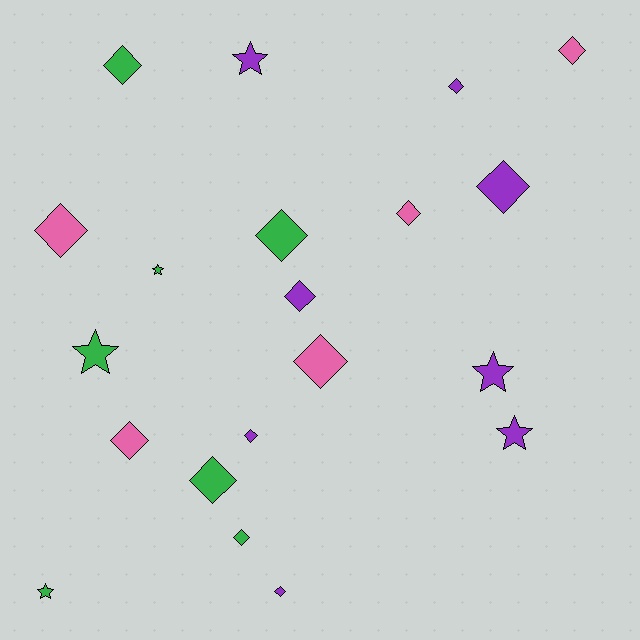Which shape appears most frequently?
Diamond, with 14 objects.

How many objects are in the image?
There are 20 objects.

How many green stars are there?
There are 3 green stars.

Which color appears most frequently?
Purple, with 8 objects.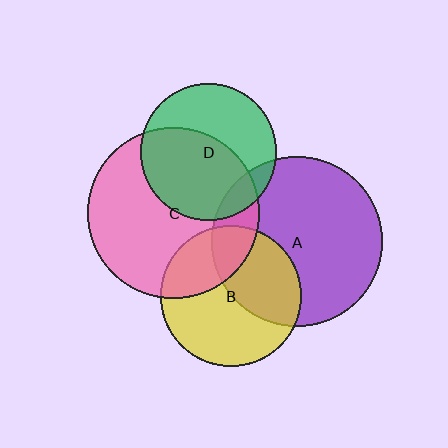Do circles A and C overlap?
Yes.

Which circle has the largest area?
Circle C (pink).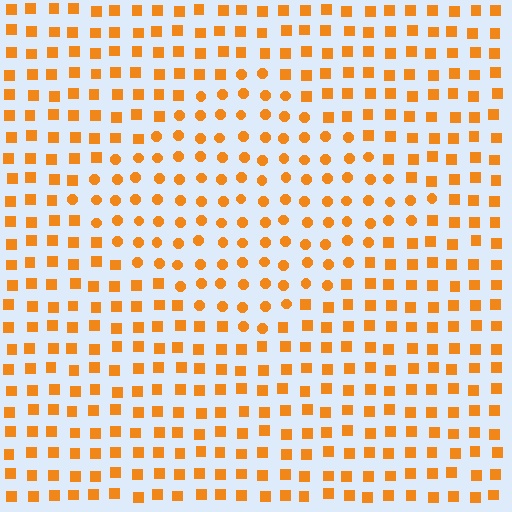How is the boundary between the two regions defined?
The boundary is defined by a change in element shape: circles inside vs. squares outside. All elements share the same color and spacing.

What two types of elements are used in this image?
The image uses circles inside the diamond region and squares outside it.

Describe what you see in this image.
The image is filled with small orange elements arranged in a uniform grid. A diamond-shaped region contains circles, while the surrounding area contains squares. The boundary is defined purely by the change in element shape.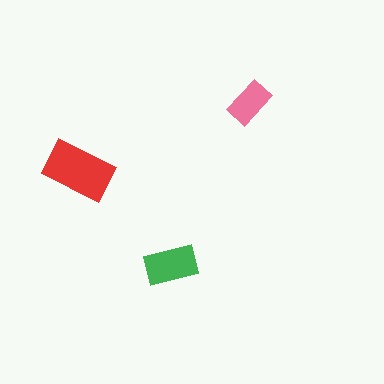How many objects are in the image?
There are 3 objects in the image.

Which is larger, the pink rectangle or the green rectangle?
The green one.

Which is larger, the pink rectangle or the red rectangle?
The red one.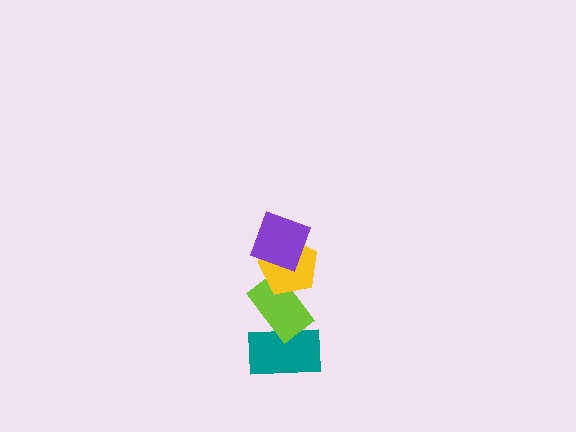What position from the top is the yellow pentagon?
The yellow pentagon is 2nd from the top.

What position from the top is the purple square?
The purple square is 1st from the top.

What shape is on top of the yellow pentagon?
The purple square is on top of the yellow pentagon.